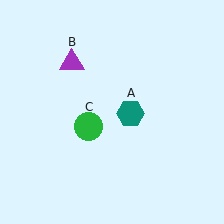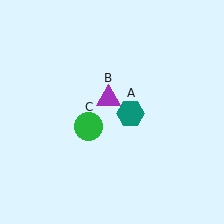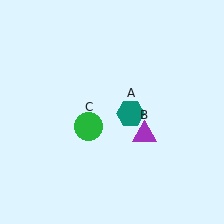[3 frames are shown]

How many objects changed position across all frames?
1 object changed position: purple triangle (object B).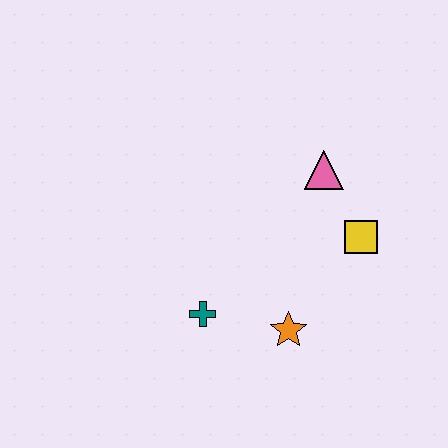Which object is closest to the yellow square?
The pink triangle is closest to the yellow square.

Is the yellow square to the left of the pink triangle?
No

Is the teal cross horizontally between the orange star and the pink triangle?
No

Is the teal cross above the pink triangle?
No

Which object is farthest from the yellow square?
The teal cross is farthest from the yellow square.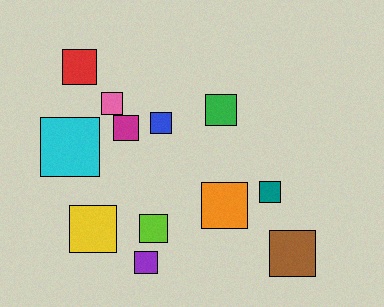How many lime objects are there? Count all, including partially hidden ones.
There is 1 lime object.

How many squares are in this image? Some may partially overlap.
There are 12 squares.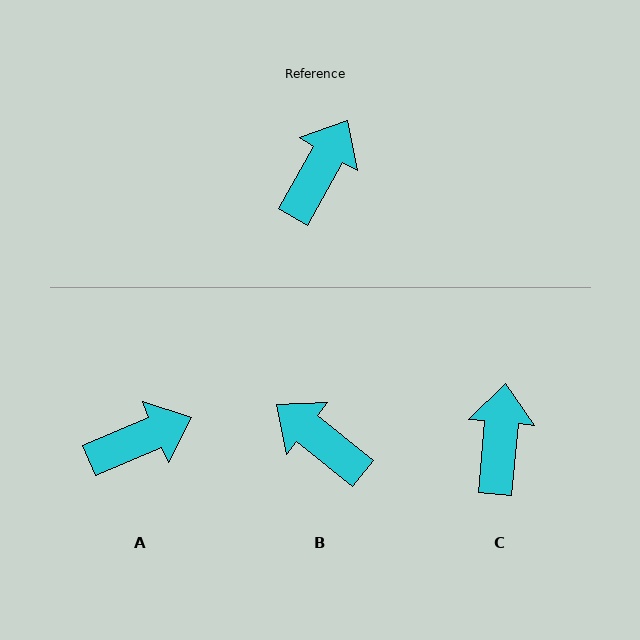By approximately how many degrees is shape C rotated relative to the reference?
Approximately 24 degrees counter-clockwise.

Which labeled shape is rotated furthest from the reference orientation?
B, about 81 degrees away.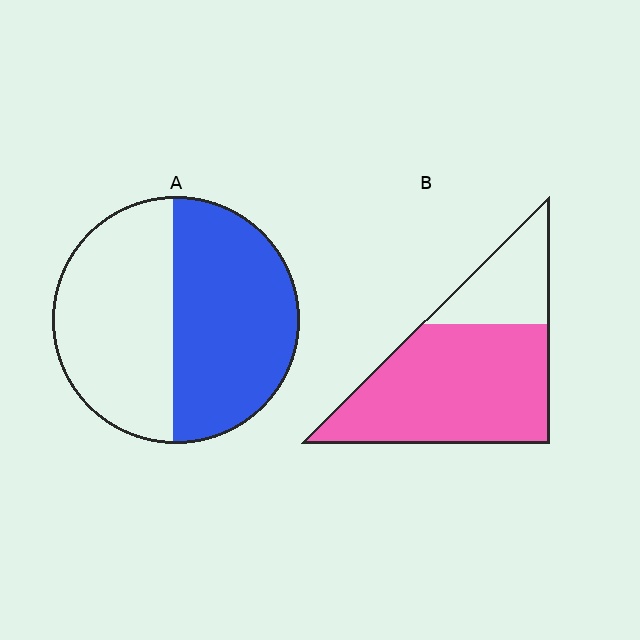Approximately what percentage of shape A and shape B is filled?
A is approximately 50% and B is approximately 75%.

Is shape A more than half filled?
Roughly half.